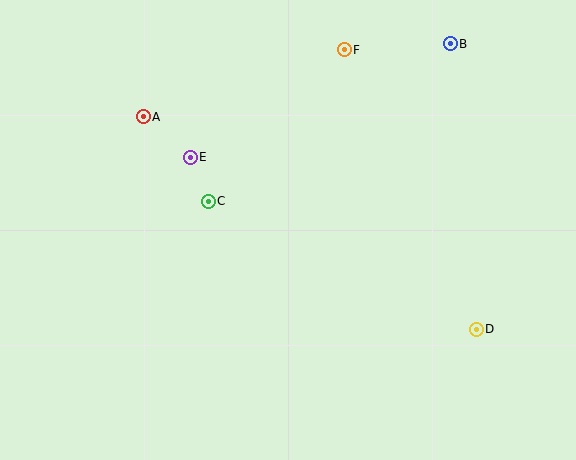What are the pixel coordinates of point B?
Point B is at (450, 44).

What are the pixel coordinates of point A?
Point A is at (143, 117).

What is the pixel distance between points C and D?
The distance between C and D is 297 pixels.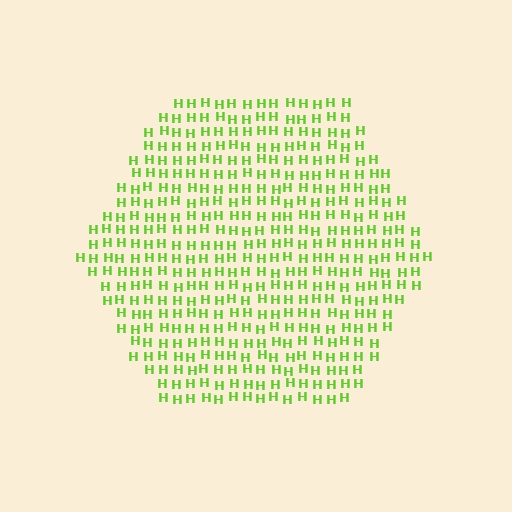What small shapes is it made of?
It is made of small letter H's.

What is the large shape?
The large shape is a hexagon.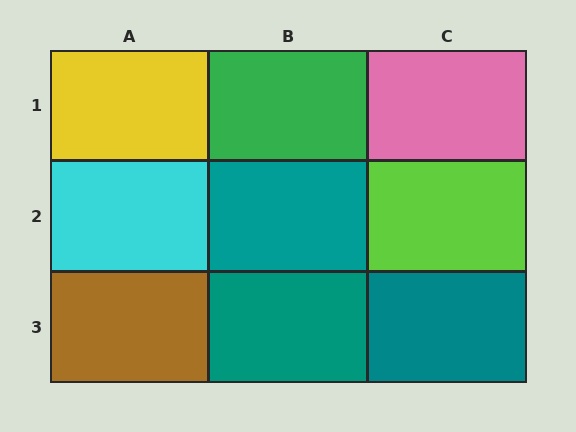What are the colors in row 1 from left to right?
Yellow, green, pink.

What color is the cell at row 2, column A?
Cyan.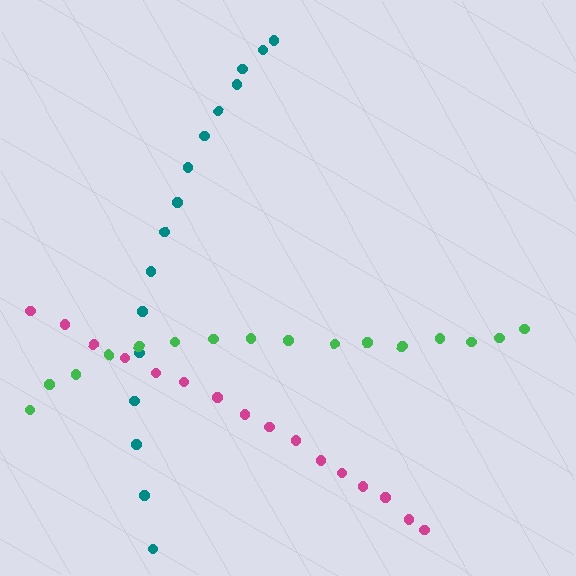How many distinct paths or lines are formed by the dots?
There are 3 distinct paths.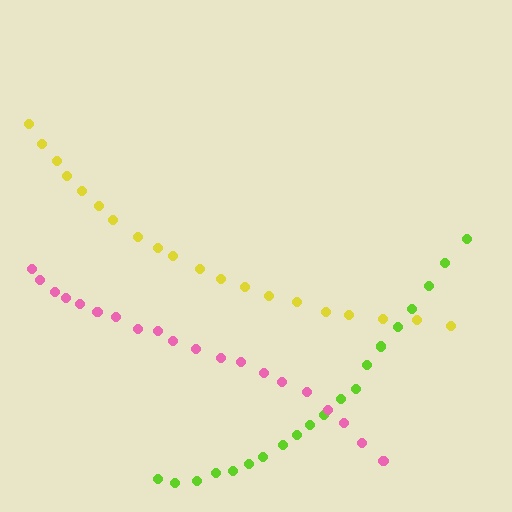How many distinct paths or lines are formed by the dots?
There are 3 distinct paths.